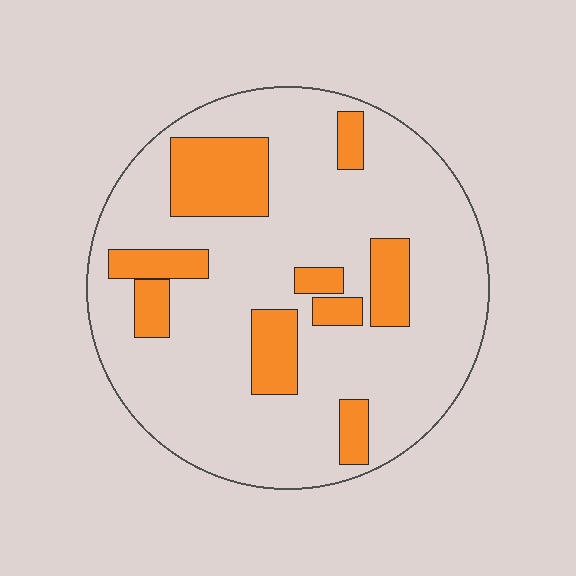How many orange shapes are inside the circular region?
9.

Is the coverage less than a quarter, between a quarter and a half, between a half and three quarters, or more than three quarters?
Less than a quarter.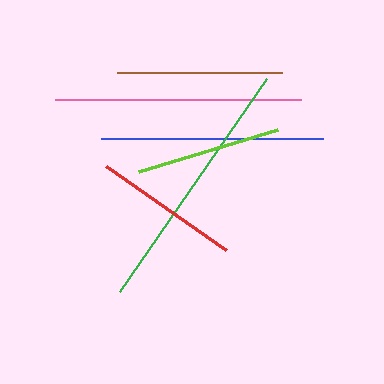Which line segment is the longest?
The green line is the longest at approximately 259 pixels.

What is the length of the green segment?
The green segment is approximately 259 pixels long.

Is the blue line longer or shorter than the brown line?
The blue line is longer than the brown line.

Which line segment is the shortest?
The lime line is the shortest at approximately 145 pixels.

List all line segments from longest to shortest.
From longest to shortest: green, pink, blue, brown, red, lime.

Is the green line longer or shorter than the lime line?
The green line is longer than the lime line.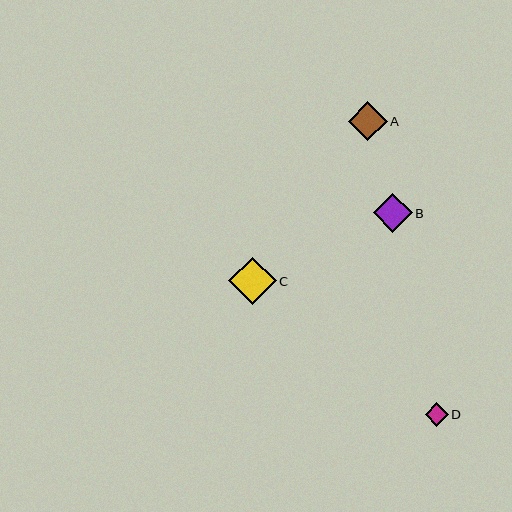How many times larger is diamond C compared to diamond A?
Diamond C is approximately 1.2 times the size of diamond A.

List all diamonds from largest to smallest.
From largest to smallest: C, A, B, D.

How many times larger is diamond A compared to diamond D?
Diamond A is approximately 1.7 times the size of diamond D.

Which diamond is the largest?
Diamond C is the largest with a size of approximately 48 pixels.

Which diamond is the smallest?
Diamond D is the smallest with a size of approximately 23 pixels.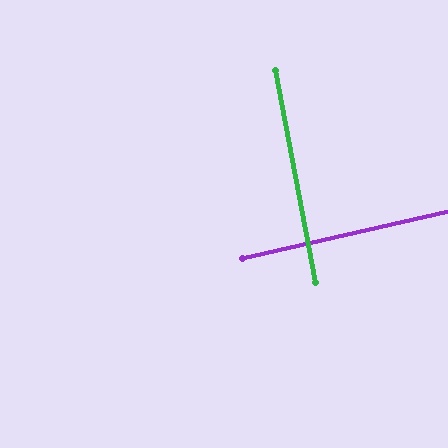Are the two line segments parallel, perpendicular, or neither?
Perpendicular — they meet at approximately 88°.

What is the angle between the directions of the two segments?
Approximately 88 degrees.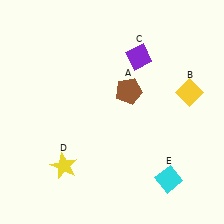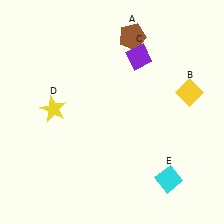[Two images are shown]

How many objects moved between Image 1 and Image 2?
2 objects moved between the two images.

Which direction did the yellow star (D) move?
The yellow star (D) moved up.